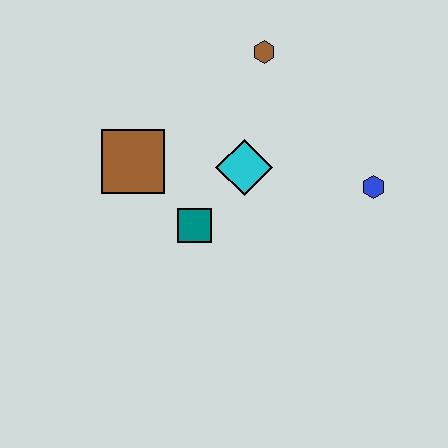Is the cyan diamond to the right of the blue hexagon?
No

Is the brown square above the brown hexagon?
No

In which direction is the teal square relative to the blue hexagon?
The teal square is to the left of the blue hexagon.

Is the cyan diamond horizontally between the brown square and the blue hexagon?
Yes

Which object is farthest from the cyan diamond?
The blue hexagon is farthest from the cyan diamond.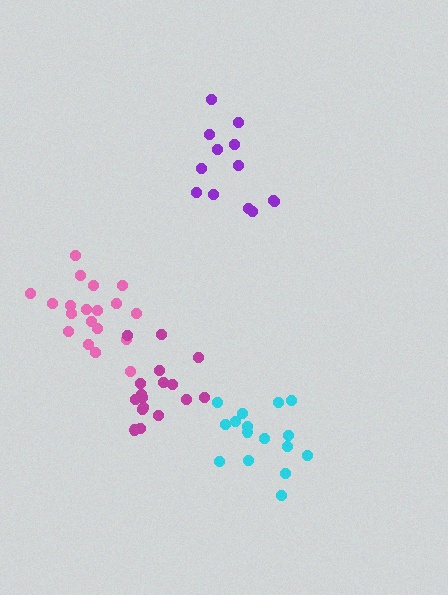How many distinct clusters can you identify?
There are 4 distinct clusters.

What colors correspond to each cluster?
The clusters are colored: pink, cyan, purple, magenta.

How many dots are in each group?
Group 1: 19 dots, Group 2: 16 dots, Group 3: 13 dots, Group 4: 17 dots (65 total).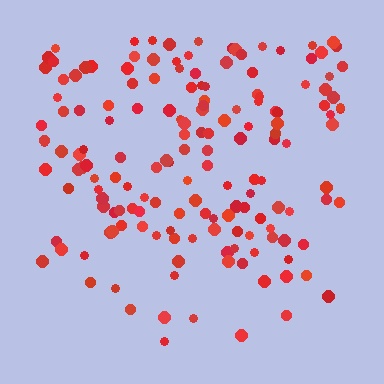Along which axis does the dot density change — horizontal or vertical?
Vertical.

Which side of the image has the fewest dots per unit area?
The bottom.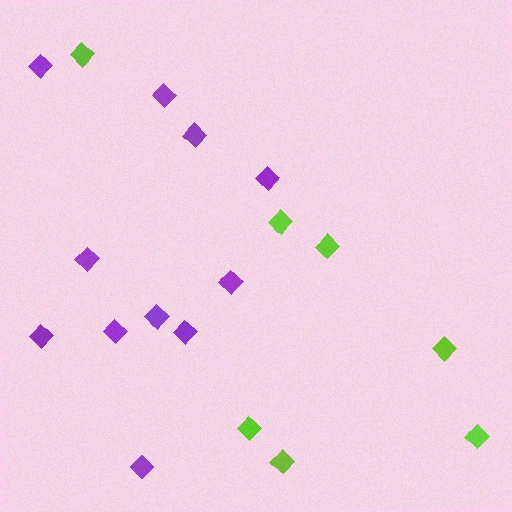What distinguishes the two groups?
There are 2 groups: one group of lime diamonds (7) and one group of purple diamonds (11).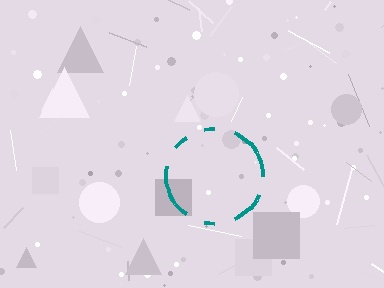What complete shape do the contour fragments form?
The contour fragments form a circle.